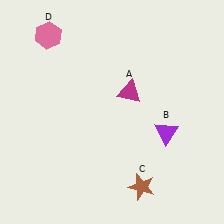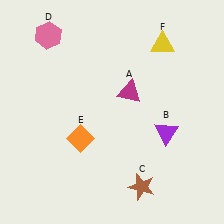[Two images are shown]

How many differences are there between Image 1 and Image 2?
There are 2 differences between the two images.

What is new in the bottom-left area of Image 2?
An orange diamond (E) was added in the bottom-left area of Image 2.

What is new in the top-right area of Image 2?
A yellow triangle (F) was added in the top-right area of Image 2.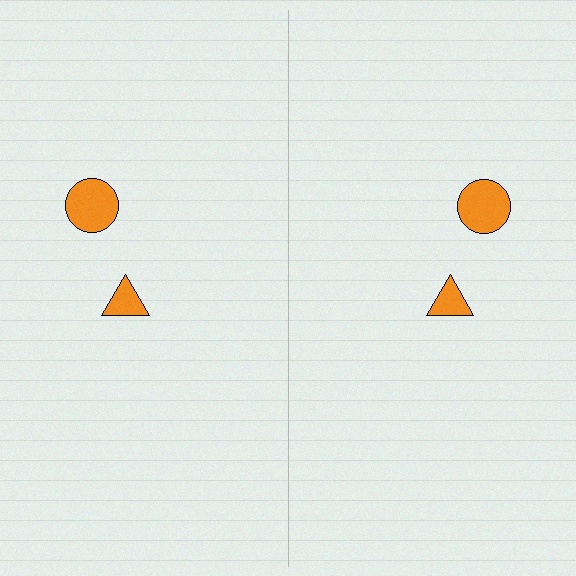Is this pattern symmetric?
Yes, this pattern has bilateral (reflection) symmetry.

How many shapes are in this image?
There are 4 shapes in this image.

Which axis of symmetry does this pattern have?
The pattern has a vertical axis of symmetry running through the center of the image.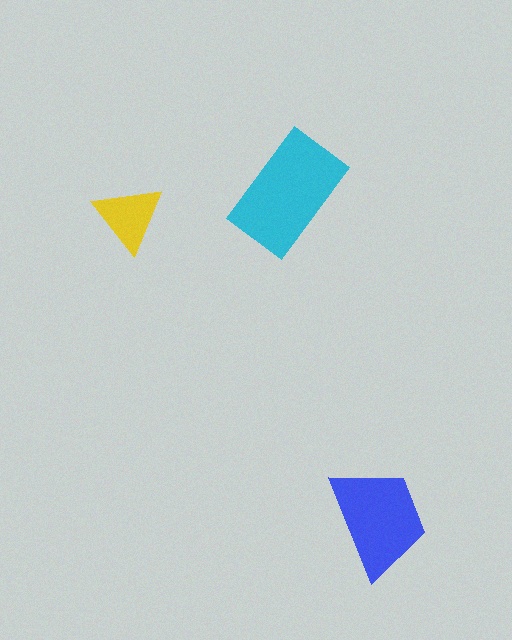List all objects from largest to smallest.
The cyan rectangle, the blue trapezoid, the yellow triangle.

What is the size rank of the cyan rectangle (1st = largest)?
1st.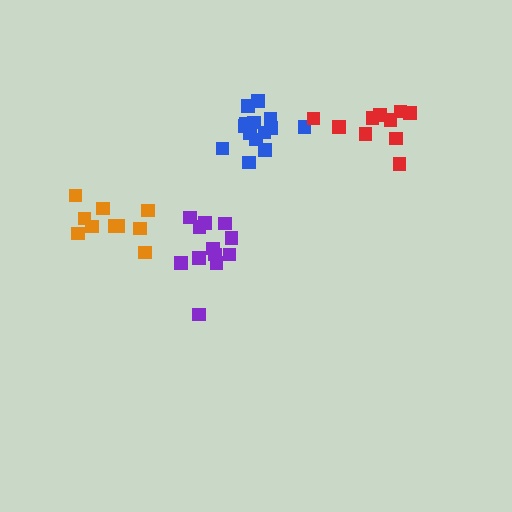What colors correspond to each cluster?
The clusters are colored: purple, orange, blue, red.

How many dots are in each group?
Group 1: 12 dots, Group 2: 10 dots, Group 3: 14 dots, Group 4: 10 dots (46 total).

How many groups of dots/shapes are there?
There are 4 groups.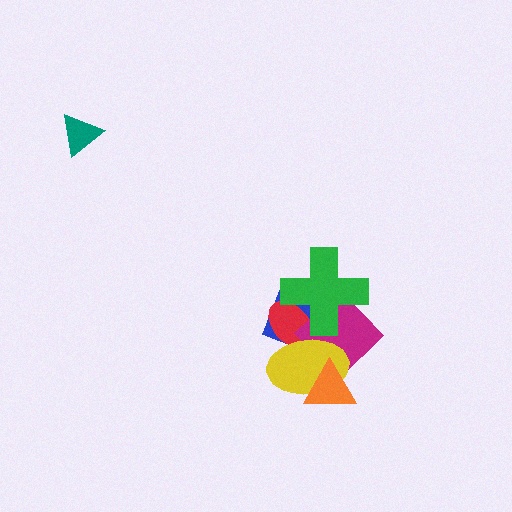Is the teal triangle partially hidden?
No, no other shape covers it.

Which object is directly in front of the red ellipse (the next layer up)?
The magenta diamond is directly in front of the red ellipse.